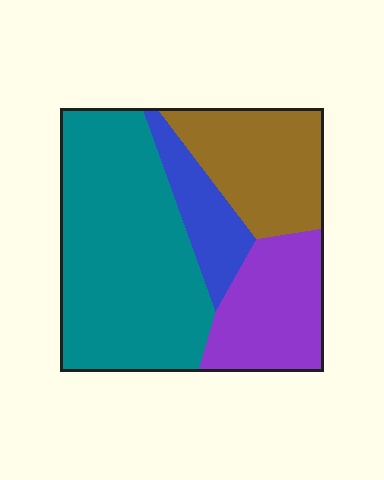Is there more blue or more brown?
Brown.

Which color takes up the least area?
Blue, at roughly 10%.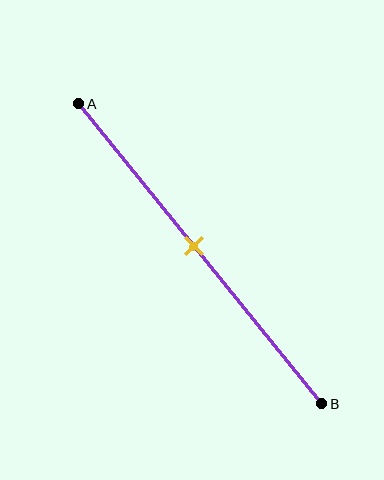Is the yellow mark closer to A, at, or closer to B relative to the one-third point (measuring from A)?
The yellow mark is closer to point B than the one-third point of segment AB.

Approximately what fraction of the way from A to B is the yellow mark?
The yellow mark is approximately 50% of the way from A to B.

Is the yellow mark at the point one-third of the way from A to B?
No, the mark is at about 50% from A, not at the 33% one-third point.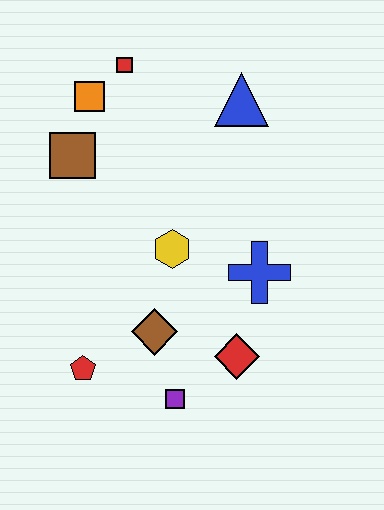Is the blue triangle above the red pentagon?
Yes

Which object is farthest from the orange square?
The purple square is farthest from the orange square.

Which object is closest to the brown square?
The orange square is closest to the brown square.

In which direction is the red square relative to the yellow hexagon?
The red square is above the yellow hexagon.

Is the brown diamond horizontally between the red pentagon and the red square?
No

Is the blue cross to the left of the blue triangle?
No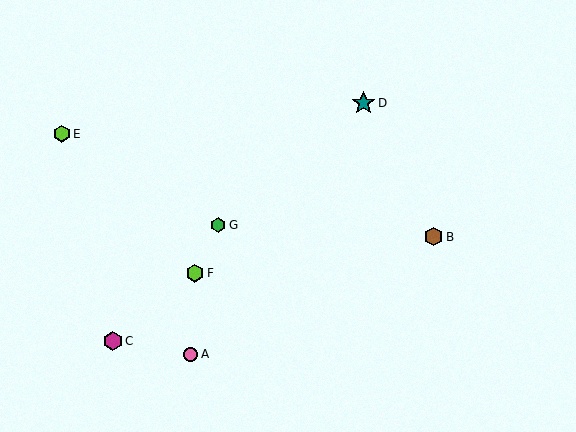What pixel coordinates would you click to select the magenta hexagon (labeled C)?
Click at (113, 341) to select the magenta hexagon C.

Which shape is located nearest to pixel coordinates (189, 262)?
The lime hexagon (labeled F) at (195, 273) is nearest to that location.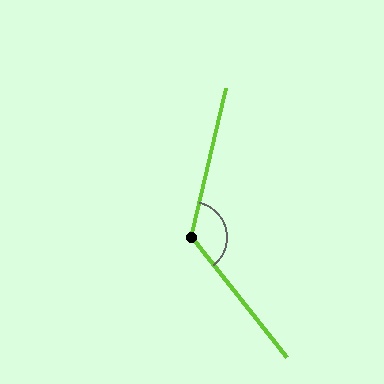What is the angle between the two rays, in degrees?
Approximately 129 degrees.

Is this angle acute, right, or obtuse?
It is obtuse.